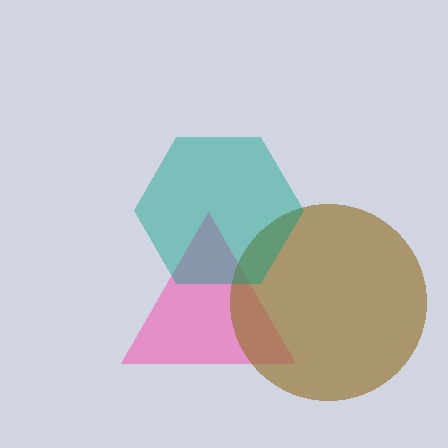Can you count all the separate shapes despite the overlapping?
Yes, there are 3 separate shapes.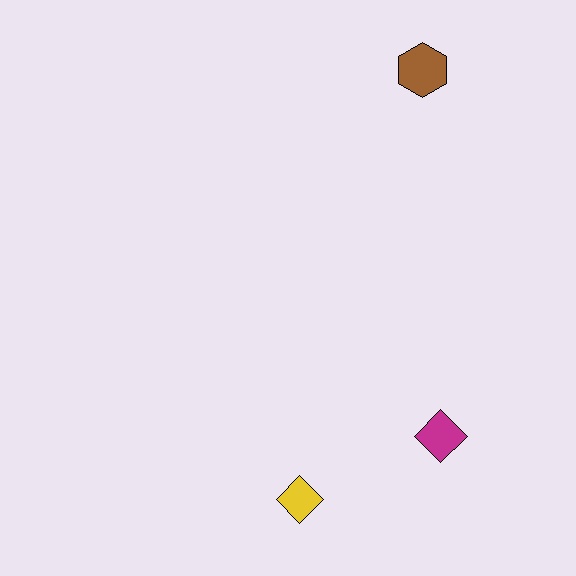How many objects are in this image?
There are 3 objects.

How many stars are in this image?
There are no stars.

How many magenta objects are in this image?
There is 1 magenta object.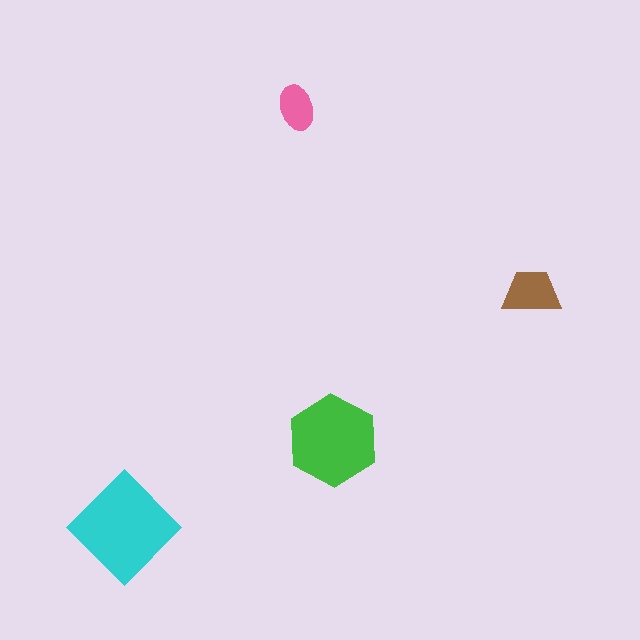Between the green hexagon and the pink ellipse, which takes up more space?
The green hexagon.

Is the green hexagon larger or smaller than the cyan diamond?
Smaller.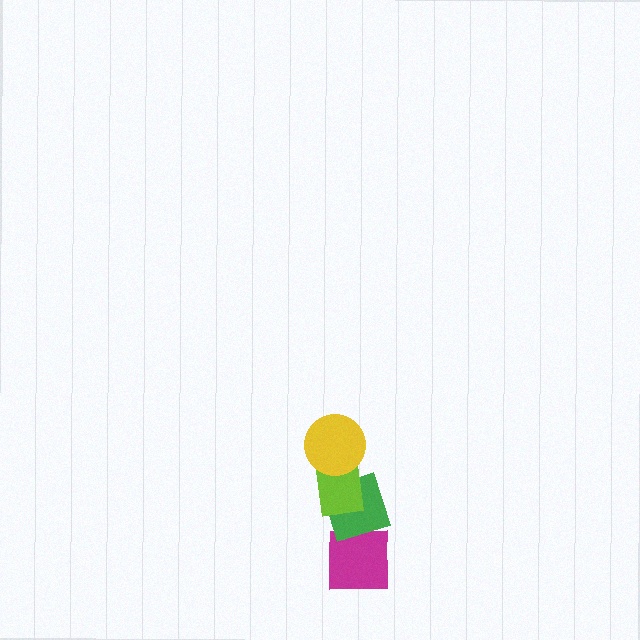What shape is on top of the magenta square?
The green diamond is on top of the magenta square.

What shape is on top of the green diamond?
The lime rectangle is on top of the green diamond.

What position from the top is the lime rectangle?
The lime rectangle is 2nd from the top.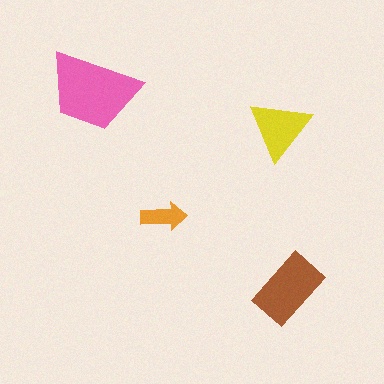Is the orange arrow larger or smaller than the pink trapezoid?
Smaller.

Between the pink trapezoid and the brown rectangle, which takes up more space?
The pink trapezoid.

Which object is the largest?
The pink trapezoid.